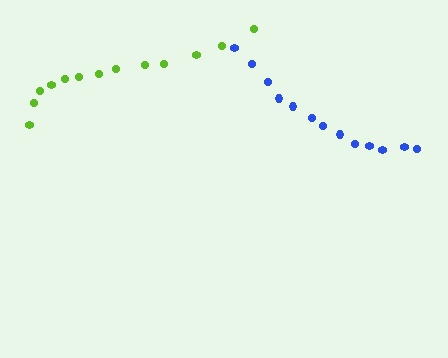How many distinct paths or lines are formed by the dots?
There are 2 distinct paths.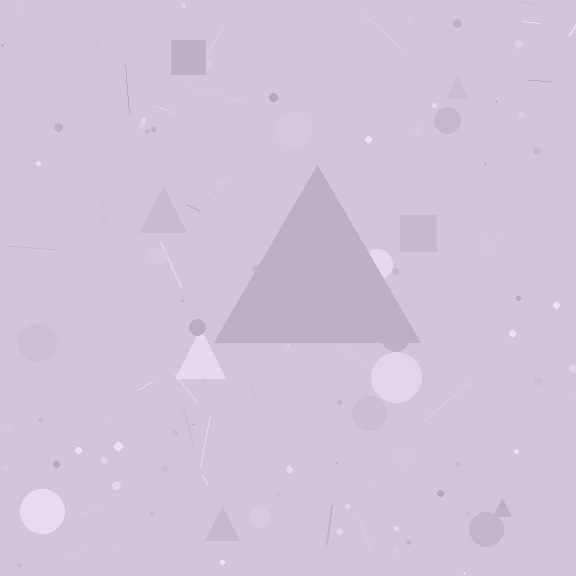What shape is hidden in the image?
A triangle is hidden in the image.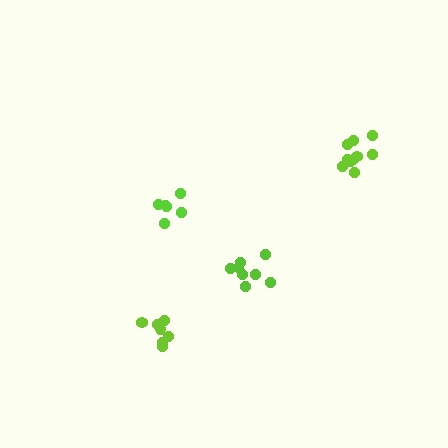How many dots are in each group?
Group 1: 6 dots, Group 2: 10 dots, Group 3: 8 dots, Group 4: 7 dots (31 total).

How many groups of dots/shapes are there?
There are 4 groups.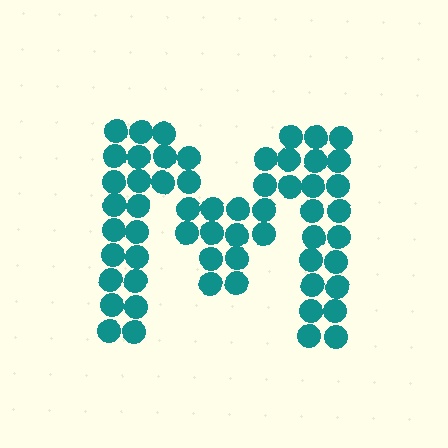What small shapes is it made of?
It is made of small circles.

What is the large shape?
The large shape is the letter M.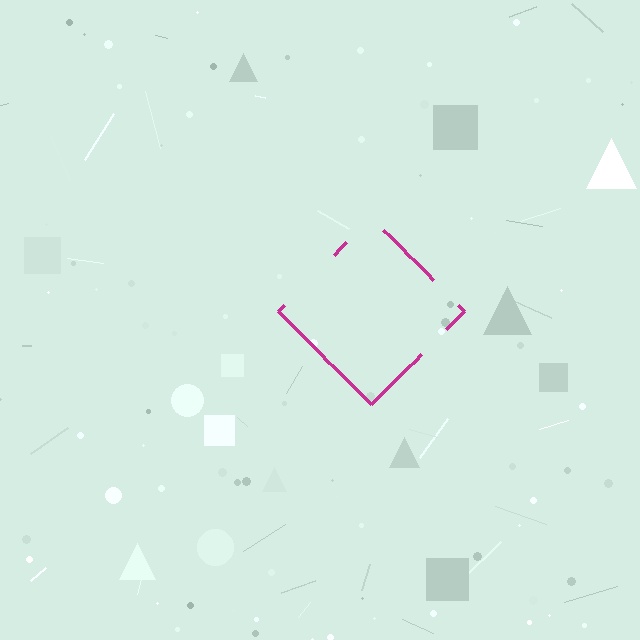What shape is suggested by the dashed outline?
The dashed outline suggests a diamond.